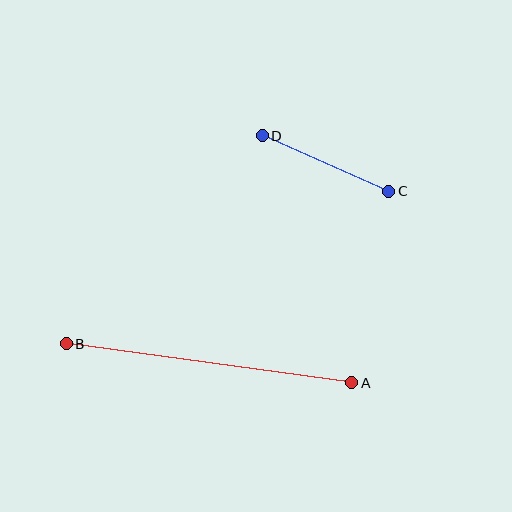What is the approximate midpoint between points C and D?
The midpoint is at approximately (325, 163) pixels.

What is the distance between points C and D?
The distance is approximately 138 pixels.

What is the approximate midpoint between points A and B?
The midpoint is at approximately (209, 363) pixels.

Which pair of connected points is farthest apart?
Points A and B are farthest apart.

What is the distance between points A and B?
The distance is approximately 288 pixels.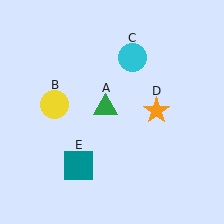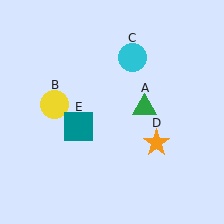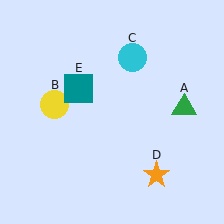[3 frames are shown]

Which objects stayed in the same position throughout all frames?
Yellow circle (object B) and cyan circle (object C) remained stationary.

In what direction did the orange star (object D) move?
The orange star (object D) moved down.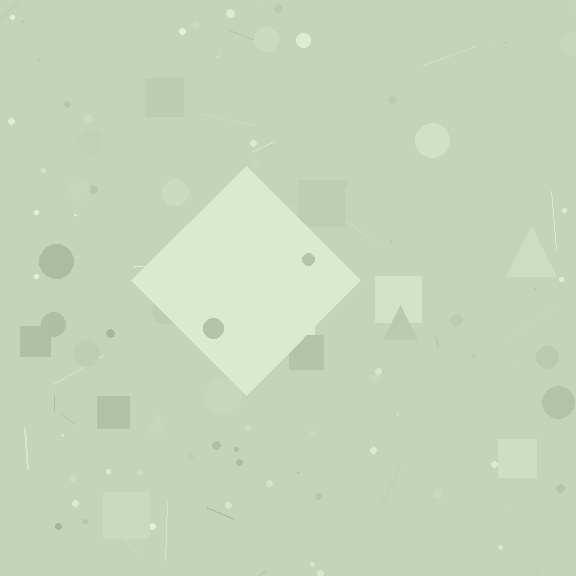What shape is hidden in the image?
A diamond is hidden in the image.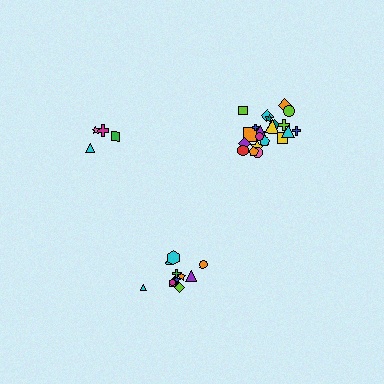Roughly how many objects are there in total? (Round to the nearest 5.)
Roughly 40 objects in total.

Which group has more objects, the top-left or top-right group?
The top-right group.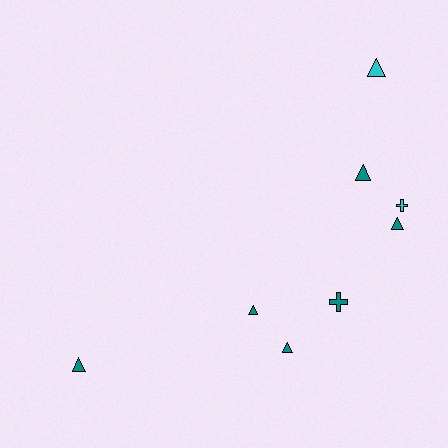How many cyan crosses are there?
There is 1 cyan cross.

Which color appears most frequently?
Teal, with 6 objects.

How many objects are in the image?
There are 8 objects.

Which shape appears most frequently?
Triangle, with 6 objects.